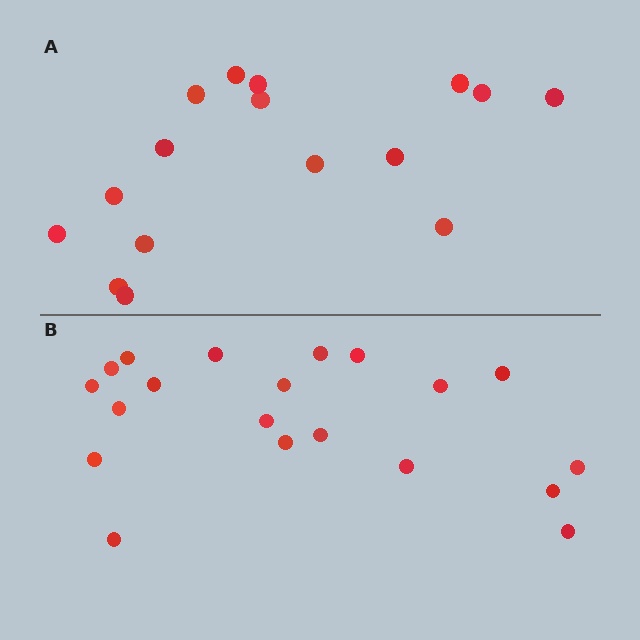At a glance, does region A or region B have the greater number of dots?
Region B (the bottom region) has more dots.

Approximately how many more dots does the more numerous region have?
Region B has about 4 more dots than region A.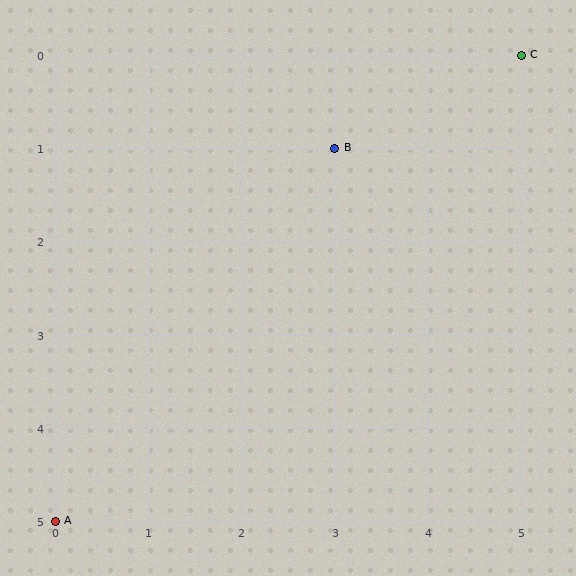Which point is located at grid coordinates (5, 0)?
Point C is at (5, 0).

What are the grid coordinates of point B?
Point B is at grid coordinates (3, 1).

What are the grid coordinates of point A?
Point A is at grid coordinates (0, 5).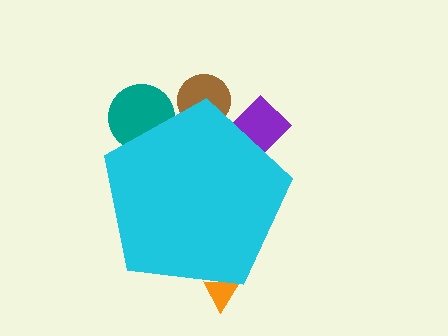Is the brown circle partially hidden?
Yes, the brown circle is partially hidden behind the cyan pentagon.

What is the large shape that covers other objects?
A cyan pentagon.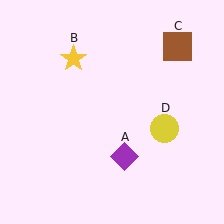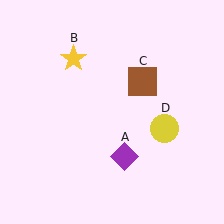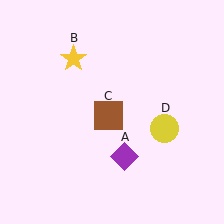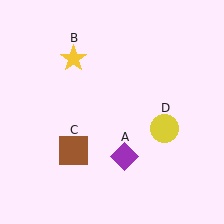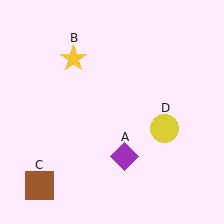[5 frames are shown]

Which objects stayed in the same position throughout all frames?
Purple diamond (object A) and yellow star (object B) and yellow circle (object D) remained stationary.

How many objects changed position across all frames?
1 object changed position: brown square (object C).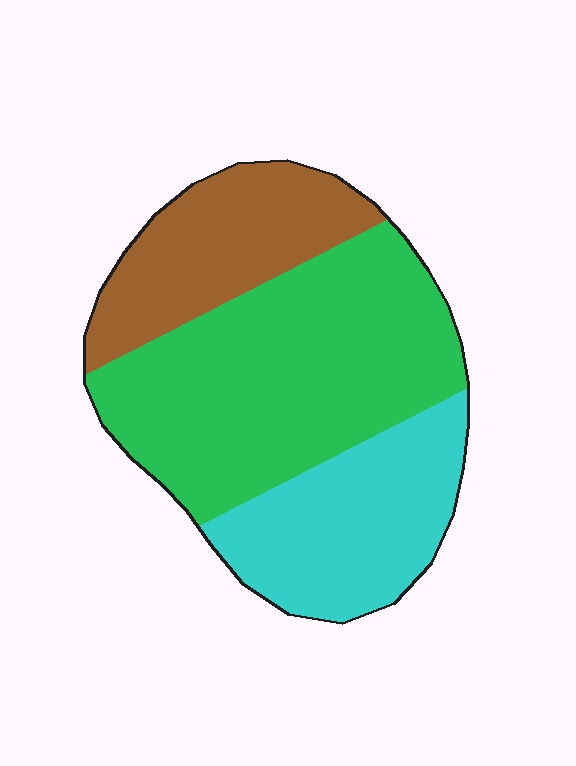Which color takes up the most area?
Green, at roughly 50%.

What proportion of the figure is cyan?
Cyan takes up between a quarter and a half of the figure.